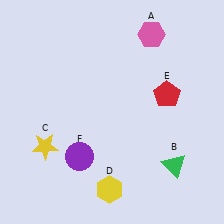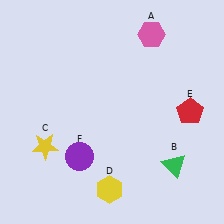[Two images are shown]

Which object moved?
The red pentagon (E) moved right.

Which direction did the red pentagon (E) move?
The red pentagon (E) moved right.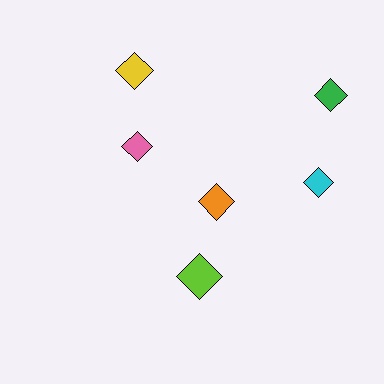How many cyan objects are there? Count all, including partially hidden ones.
There is 1 cyan object.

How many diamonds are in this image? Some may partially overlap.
There are 6 diamonds.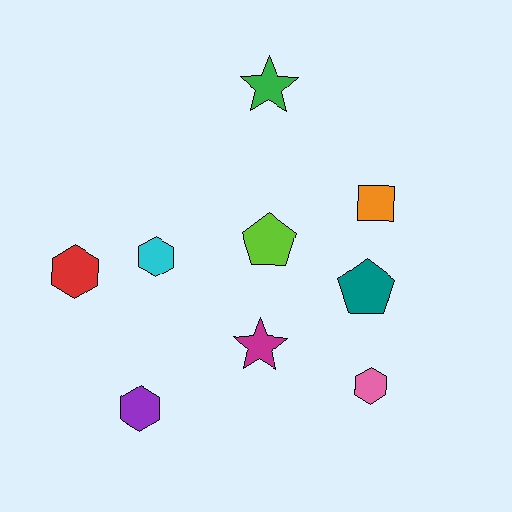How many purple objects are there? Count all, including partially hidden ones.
There is 1 purple object.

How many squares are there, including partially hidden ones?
There is 1 square.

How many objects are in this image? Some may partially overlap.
There are 9 objects.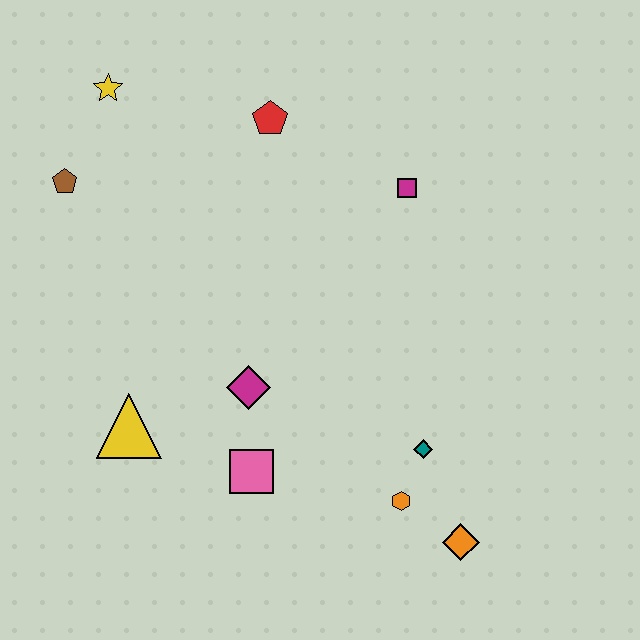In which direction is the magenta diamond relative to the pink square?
The magenta diamond is above the pink square.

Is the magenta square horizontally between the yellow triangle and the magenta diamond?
No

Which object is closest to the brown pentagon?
The yellow star is closest to the brown pentagon.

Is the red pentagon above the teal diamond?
Yes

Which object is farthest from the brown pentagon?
The orange diamond is farthest from the brown pentagon.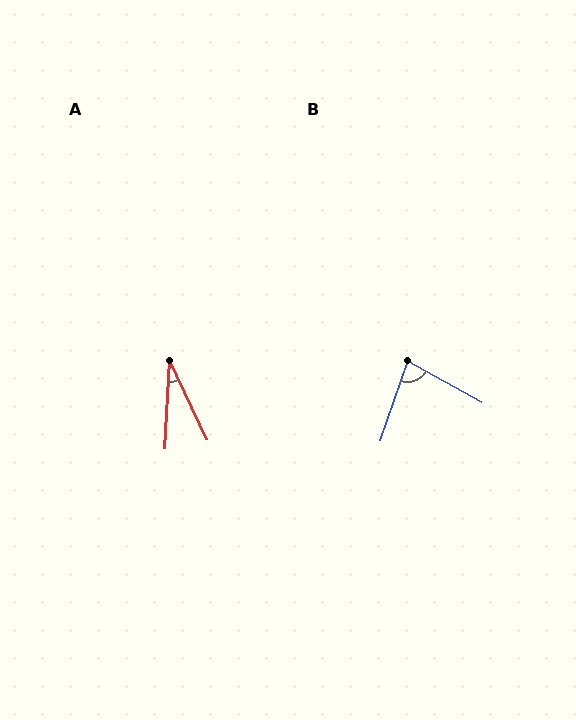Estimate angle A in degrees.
Approximately 28 degrees.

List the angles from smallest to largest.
A (28°), B (80°).